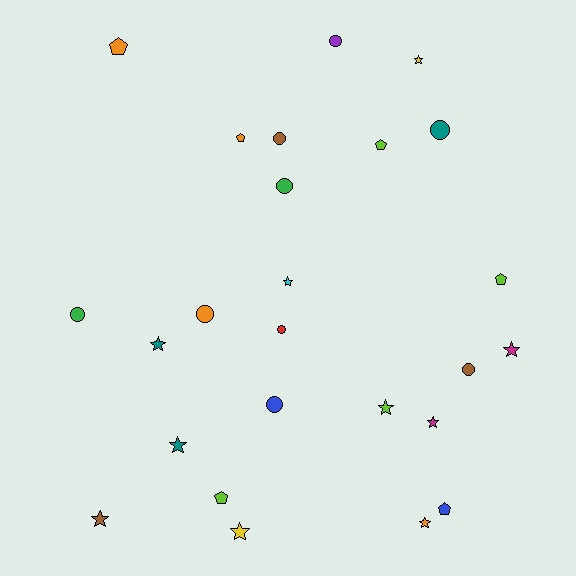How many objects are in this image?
There are 25 objects.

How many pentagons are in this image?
There are 6 pentagons.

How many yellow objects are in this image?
There are 2 yellow objects.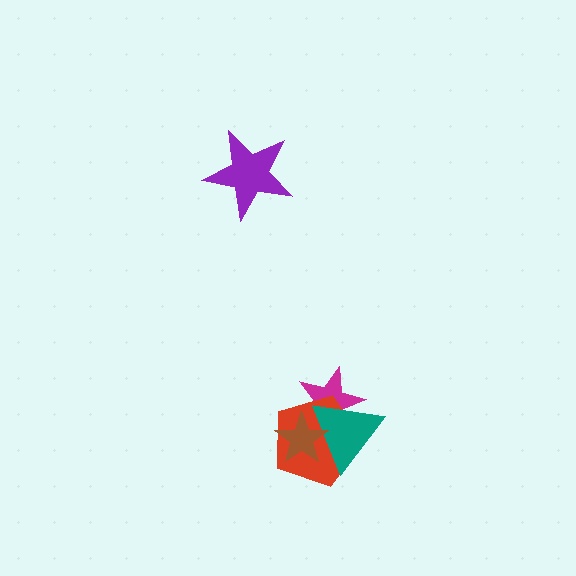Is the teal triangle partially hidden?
Yes, it is partially covered by another shape.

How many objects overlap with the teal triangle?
3 objects overlap with the teal triangle.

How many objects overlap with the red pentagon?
3 objects overlap with the red pentagon.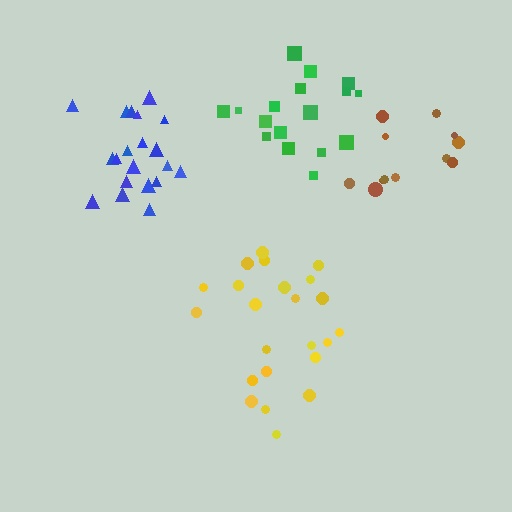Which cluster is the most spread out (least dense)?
Brown.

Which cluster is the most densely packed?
Blue.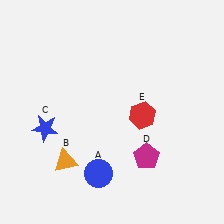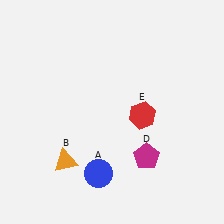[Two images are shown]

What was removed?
The blue star (C) was removed in Image 2.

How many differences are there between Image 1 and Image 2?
There is 1 difference between the two images.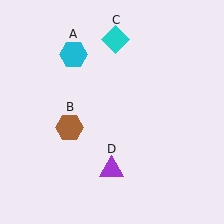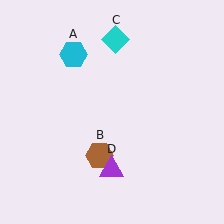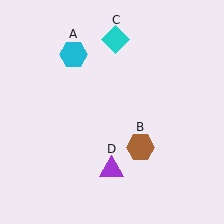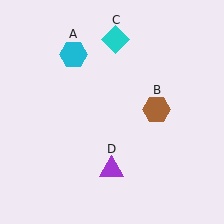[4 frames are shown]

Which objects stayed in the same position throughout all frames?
Cyan hexagon (object A) and cyan diamond (object C) and purple triangle (object D) remained stationary.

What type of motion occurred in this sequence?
The brown hexagon (object B) rotated counterclockwise around the center of the scene.